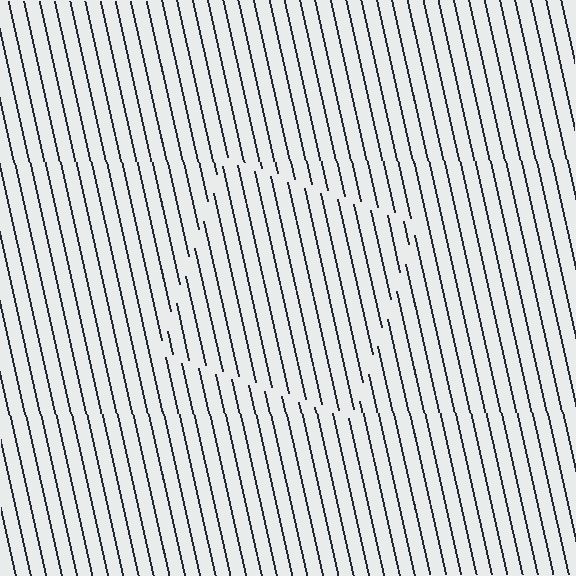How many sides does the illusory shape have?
4 sides — the line-ends trace a square.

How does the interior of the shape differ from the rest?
The interior of the shape contains the same grating, shifted by half a period — the contour is defined by the phase discontinuity where line-ends from the inner and outer gratings abut.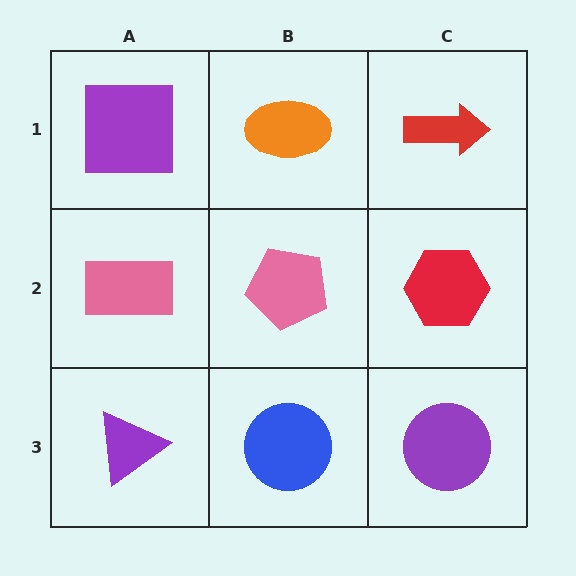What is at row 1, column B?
An orange ellipse.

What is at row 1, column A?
A purple square.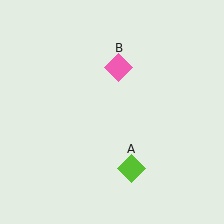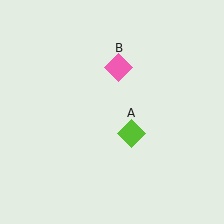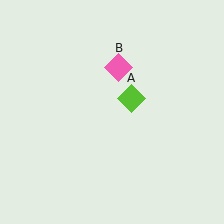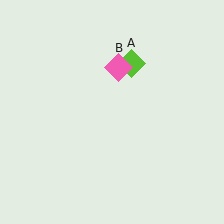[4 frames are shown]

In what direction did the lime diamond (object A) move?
The lime diamond (object A) moved up.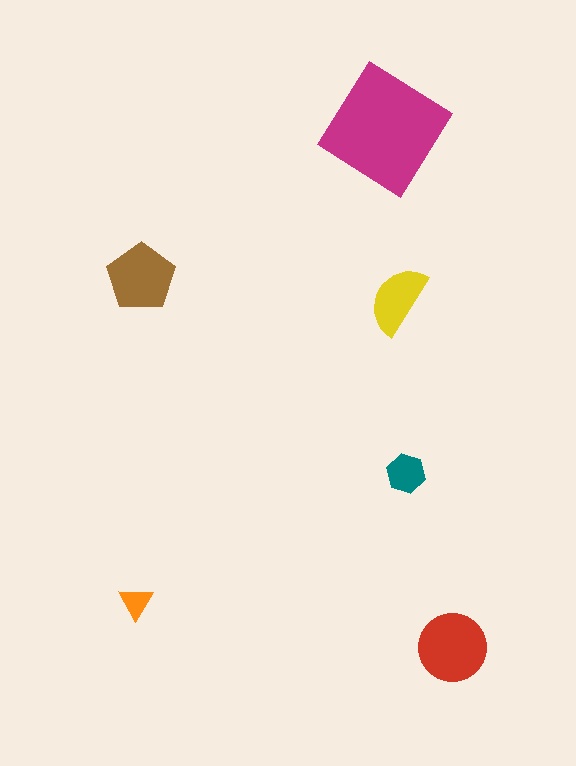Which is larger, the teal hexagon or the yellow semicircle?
The yellow semicircle.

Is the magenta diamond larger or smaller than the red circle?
Larger.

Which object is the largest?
The magenta diamond.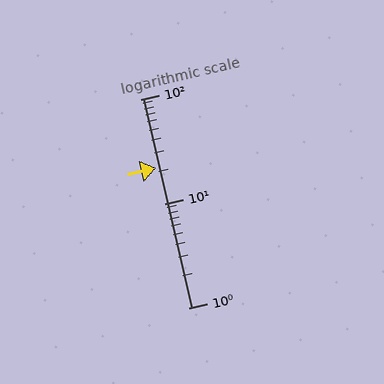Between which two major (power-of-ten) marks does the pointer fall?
The pointer is between 10 and 100.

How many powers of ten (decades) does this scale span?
The scale spans 2 decades, from 1 to 100.